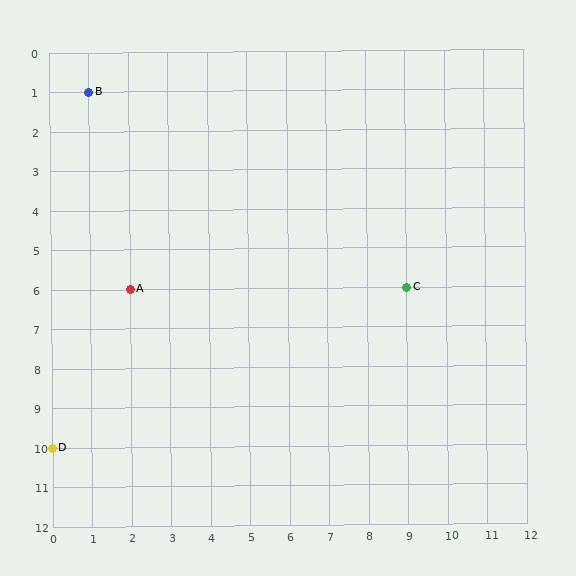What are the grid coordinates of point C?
Point C is at grid coordinates (9, 6).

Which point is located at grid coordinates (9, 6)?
Point C is at (9, 6).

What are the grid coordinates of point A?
Point A is at grid coordinates (2, 6).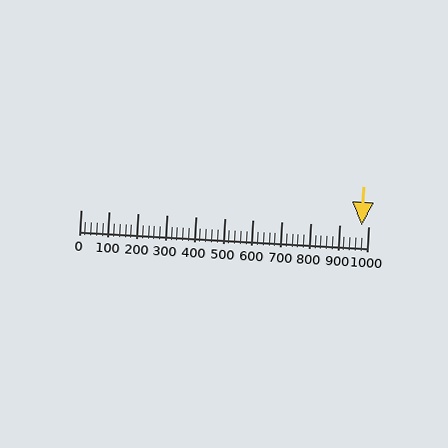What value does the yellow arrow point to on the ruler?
The yellow arrow points to approximately 977.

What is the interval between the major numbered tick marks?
The major tick marks are spaced 100 units apart.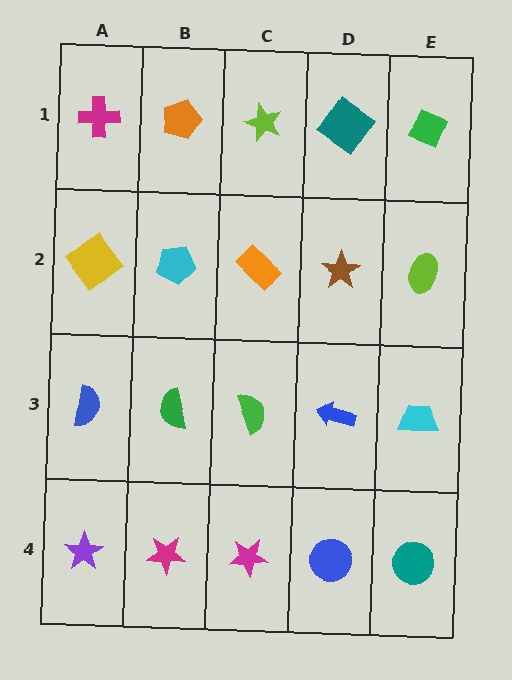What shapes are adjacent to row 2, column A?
A magenta cross (row 1, column A), a blue semicircle (row 3, column A), a cyan pentagon (row 2, column B).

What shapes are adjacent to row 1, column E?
A lime ellipse (row 2, column E), a teal diamond (row 1, column D).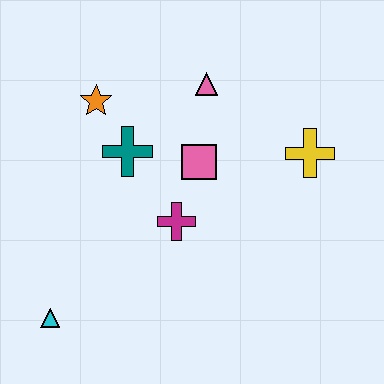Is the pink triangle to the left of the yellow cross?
Yes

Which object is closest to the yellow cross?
The pink square is closest to the yellow cross.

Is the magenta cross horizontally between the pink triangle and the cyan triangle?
Yes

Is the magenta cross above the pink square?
No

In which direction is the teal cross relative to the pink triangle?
The teal cross is to the left of the pink triangle.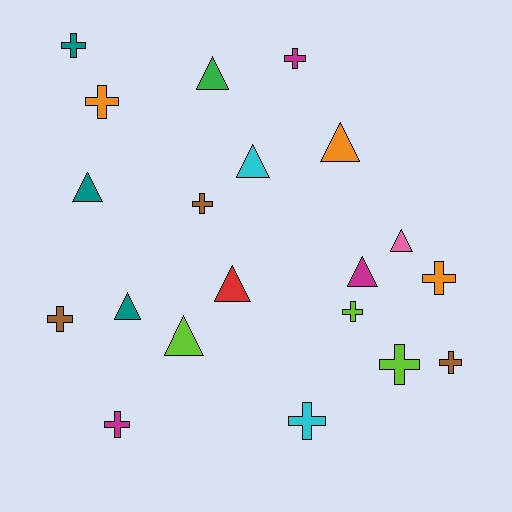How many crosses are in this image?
There are 11 crosses.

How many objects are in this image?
There are 20 objects.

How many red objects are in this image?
There is 1 red object.